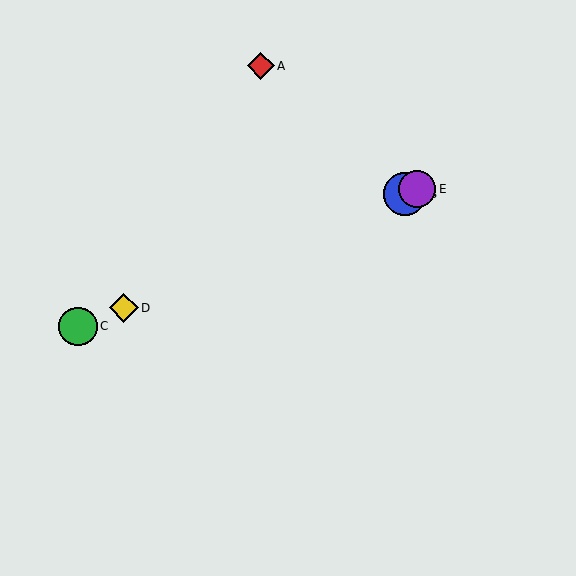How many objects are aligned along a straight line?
4 objects (B, C, D, E) are aligned along a straight line.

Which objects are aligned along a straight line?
Objects B, C, D, E are aligned along a straight line.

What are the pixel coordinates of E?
Object E is at (417, 189).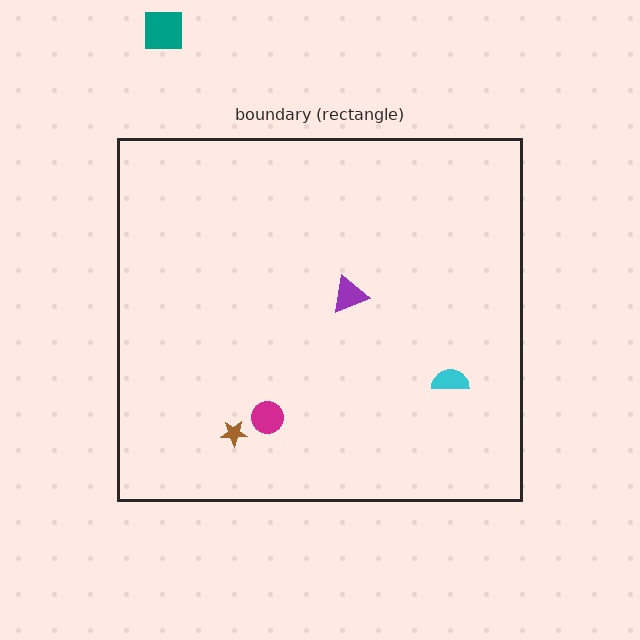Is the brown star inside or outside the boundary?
Inside.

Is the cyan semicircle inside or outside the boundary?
Inside.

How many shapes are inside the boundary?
4 inside, 1 outside.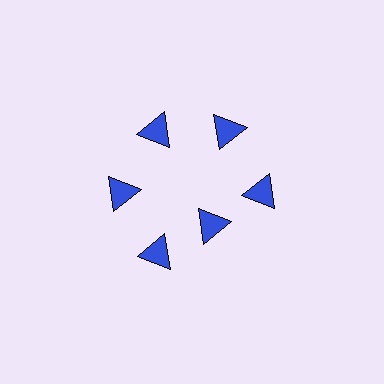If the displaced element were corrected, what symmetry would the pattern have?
It would have 6-fold rotational symmetry — the pattern would map onto itself every 60 degrees.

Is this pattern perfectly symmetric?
No. The 6 blue triangles are arranged in a ring, but one element near the 5 o'clock position is pulled inward toward the center, breaking the 6-fold rotational symmetry.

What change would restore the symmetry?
The symmetry would be restored by moving it outward, back onto the ring so that all 6 triangles sit at equal angles and equal distance from the center.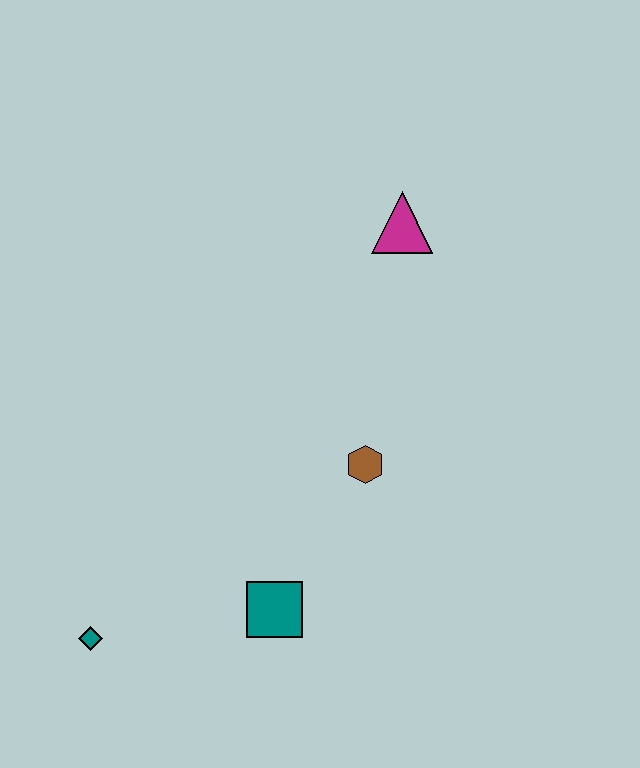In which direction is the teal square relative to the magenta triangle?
The teal square is below the magenta triangle.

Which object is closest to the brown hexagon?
The teal square is closest to the brown hexagon.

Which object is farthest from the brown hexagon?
The teal diamond is farthest from the brown hexagon.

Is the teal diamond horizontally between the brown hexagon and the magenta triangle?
No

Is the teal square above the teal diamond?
Yes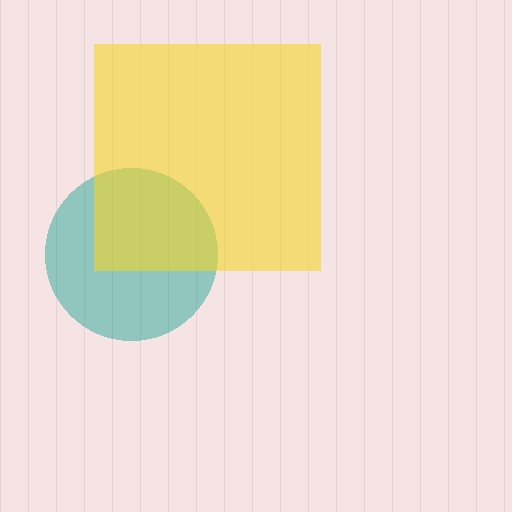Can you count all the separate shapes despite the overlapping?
Yes, there are 2 separate shapes.